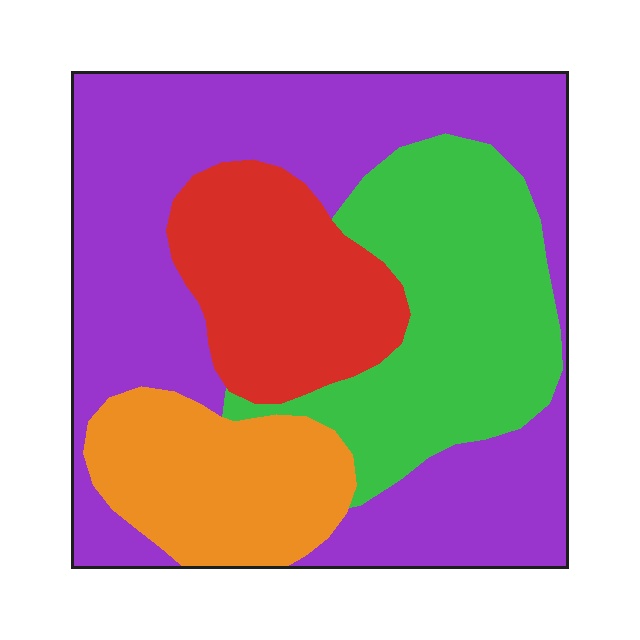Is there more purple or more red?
Purple.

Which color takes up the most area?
Purple, at roughly 45%.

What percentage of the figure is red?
Red covers about 15% of the figure.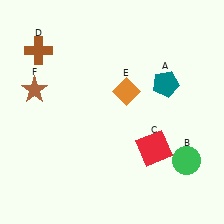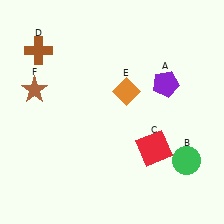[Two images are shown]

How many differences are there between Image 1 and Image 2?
There is 1 difference between the two images.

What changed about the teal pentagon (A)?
In Image 1, A is teal. In Image 2, it changed to purple.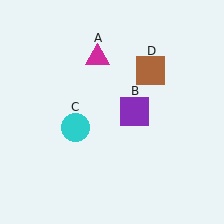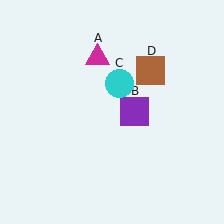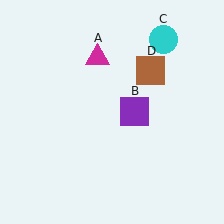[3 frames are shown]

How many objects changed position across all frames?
1 object changed position: cyan circle (object C).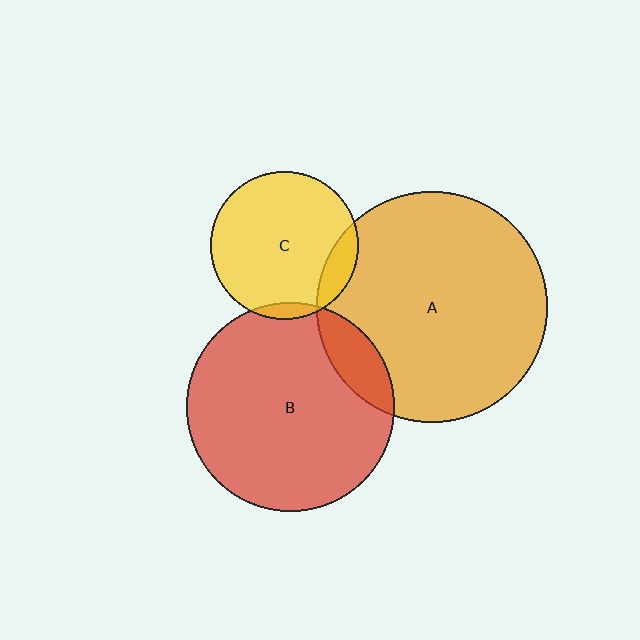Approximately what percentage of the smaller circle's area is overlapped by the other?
Approximately 10%.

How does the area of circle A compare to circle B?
Approximately 1.2 times.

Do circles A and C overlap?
Yes.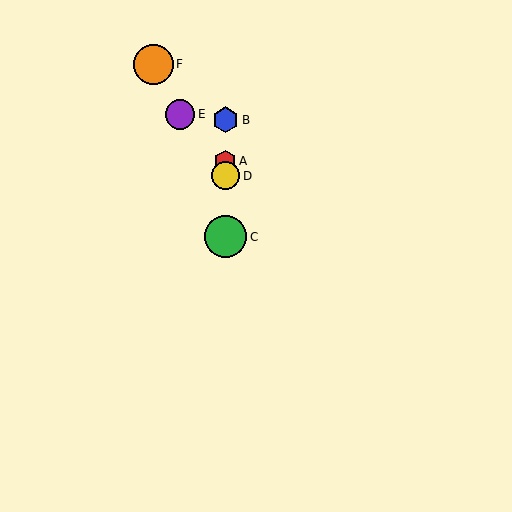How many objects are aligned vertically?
4 objects (A, B, C, D) are aligned vertically.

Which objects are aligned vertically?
Objects A, B, C, D are aligned vertically.